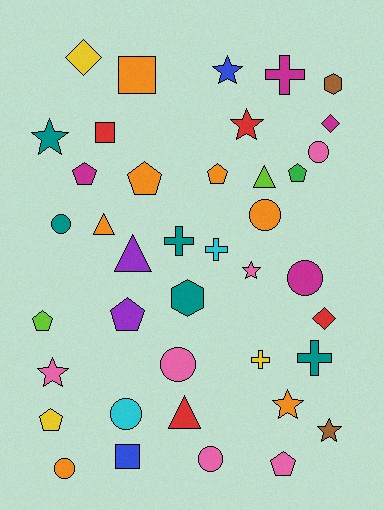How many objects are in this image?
There are 40 objects.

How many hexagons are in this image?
There are 2 hexagons.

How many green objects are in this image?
There is 1 green object.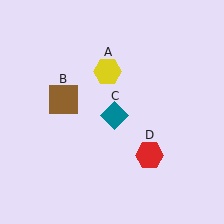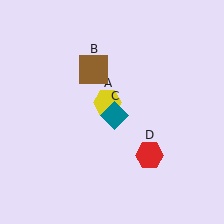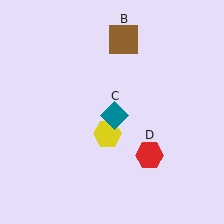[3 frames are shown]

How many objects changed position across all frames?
2 objects changed position: yellow hexagon (object A), brown square (object B).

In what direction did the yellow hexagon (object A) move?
The yellow hexagon (object A) moved down.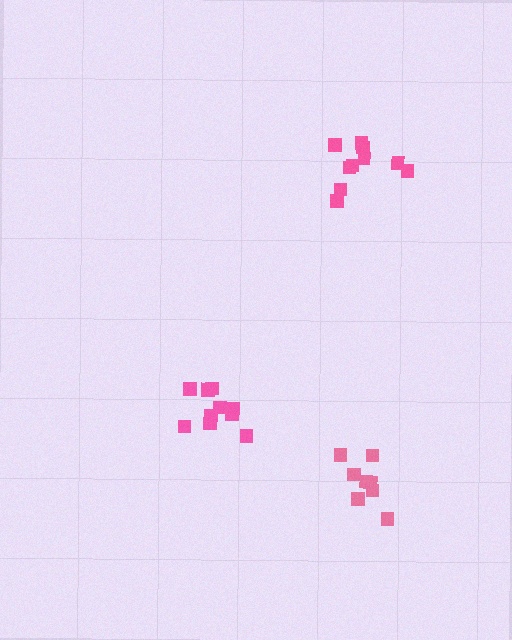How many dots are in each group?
Group 1: 8 dots, Group 2: 10 dots, Group 3: 10 dots (28 total).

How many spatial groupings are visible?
There are 3 spatial groupings.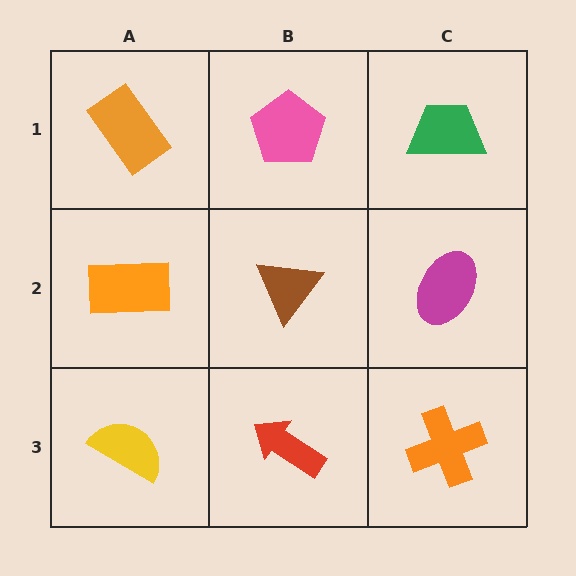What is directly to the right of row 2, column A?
A brown triangle.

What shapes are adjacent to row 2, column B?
A pink pentagon (row 1, column B), a red arrow (row 3, column B), an orange rectangle (row 2, column A), a magenta ellipse (row 2, column C).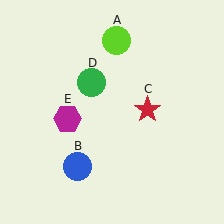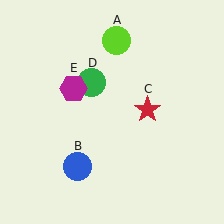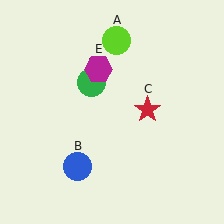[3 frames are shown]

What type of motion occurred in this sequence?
The magenta hexagon (object E) rotated clockwise around the center of the scene.